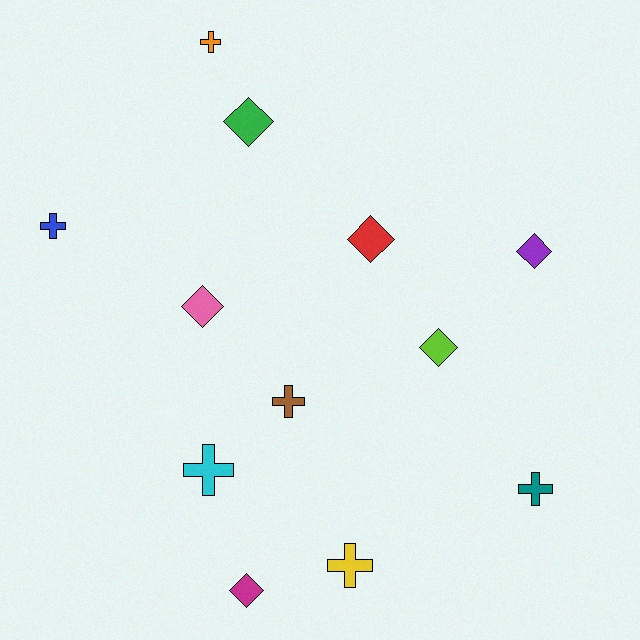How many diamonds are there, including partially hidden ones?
There are 6 diamonds.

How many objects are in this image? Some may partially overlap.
There are 12 objects.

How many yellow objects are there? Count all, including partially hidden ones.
There is 1 yellow object.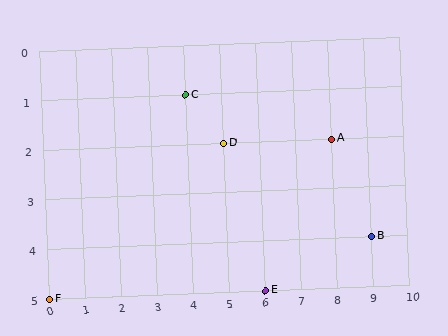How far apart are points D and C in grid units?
Points D and C are 1 column and 1 row apart (about 1.4 grid units diagonally).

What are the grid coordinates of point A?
Point A is at grid coordinates (8, 2).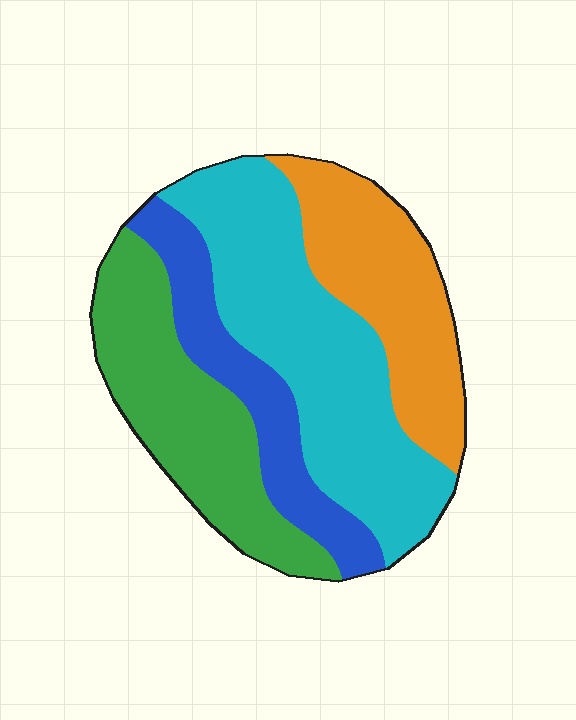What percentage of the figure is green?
Green covers around 25% of the figure.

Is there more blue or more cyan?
Cyan.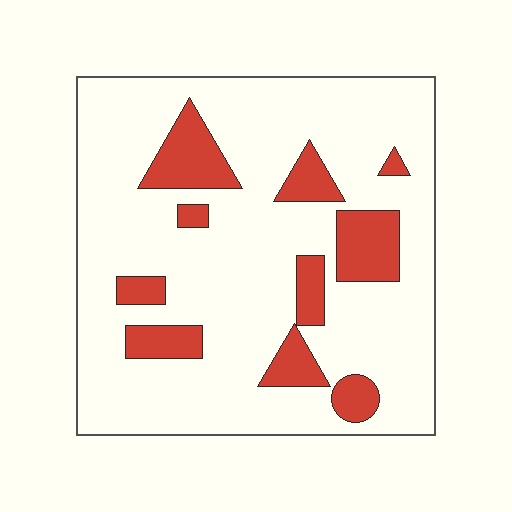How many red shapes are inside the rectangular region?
10.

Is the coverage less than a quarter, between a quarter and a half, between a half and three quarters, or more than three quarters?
Less than a quarter.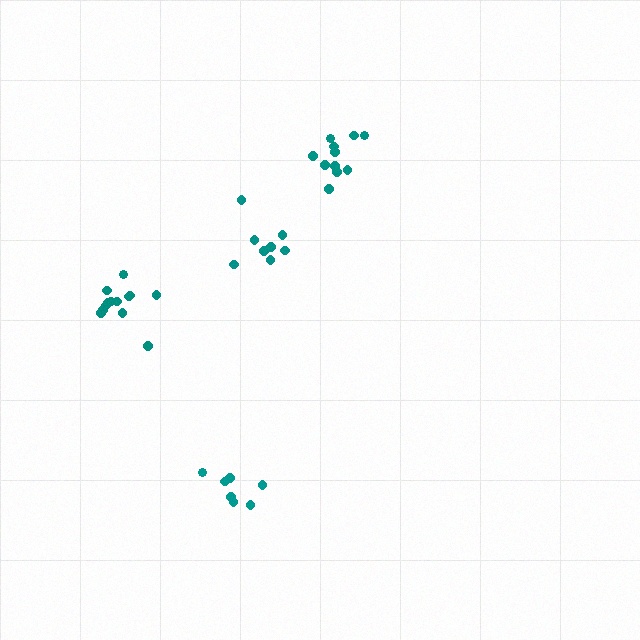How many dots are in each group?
Group 1: 7 dots, Group 2: 13 dots, Group 3: 8 dots, Group 4: 11 dots (39 total).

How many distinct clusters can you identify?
There are 4 distinct clusters.